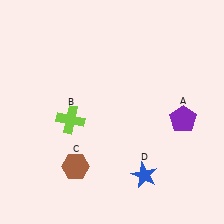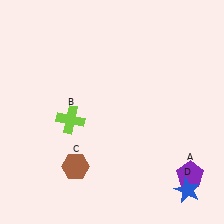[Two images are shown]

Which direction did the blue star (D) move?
The blue star (D) moved right.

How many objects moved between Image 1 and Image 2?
2 objects moved between the two images.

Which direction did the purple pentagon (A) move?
The purple pentagon (A) moved down.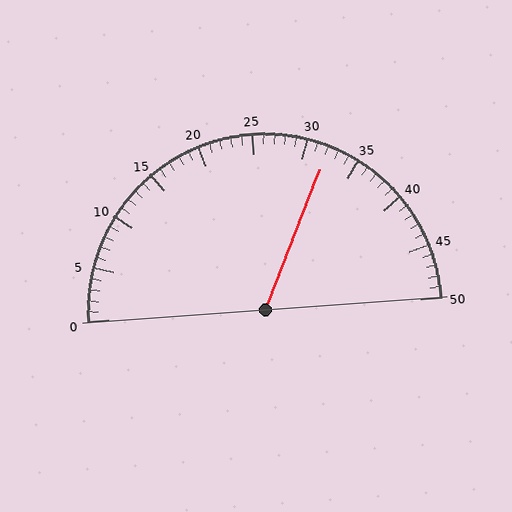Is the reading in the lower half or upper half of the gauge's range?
The reading is in the upper half of the range (0 to 50).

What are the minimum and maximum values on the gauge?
The gauge ranges from 0 to 50.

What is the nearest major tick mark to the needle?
The nearest major tick mark is 30.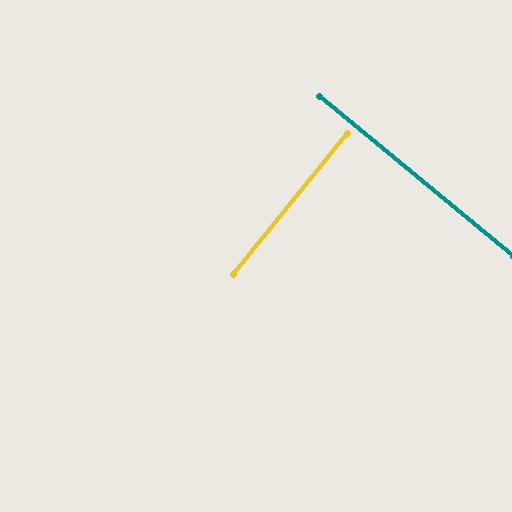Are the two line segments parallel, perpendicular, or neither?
Perpendicular — they meet at approximately 89°.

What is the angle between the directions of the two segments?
Approximately 89 degrees.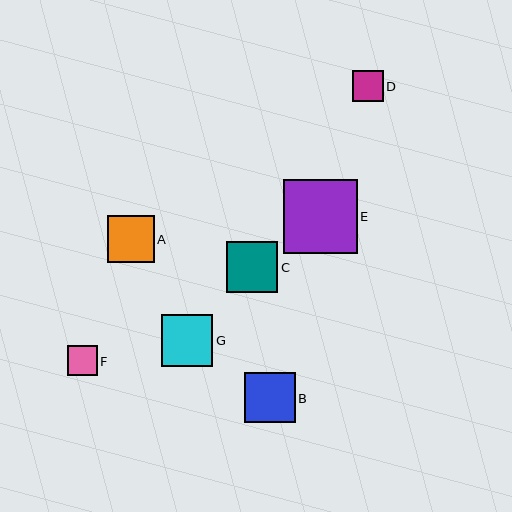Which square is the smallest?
Square F is the smallest with a size of approximately 30 pixels.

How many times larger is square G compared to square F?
Square G is approximately 1.7 times the size of square F.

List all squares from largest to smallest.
From largest to smallest: E, G, C, B, A, D, F.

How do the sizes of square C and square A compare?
Square C and square A are approximately the same size.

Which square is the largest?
Square E is the largest with a size of approximately 74 pixels.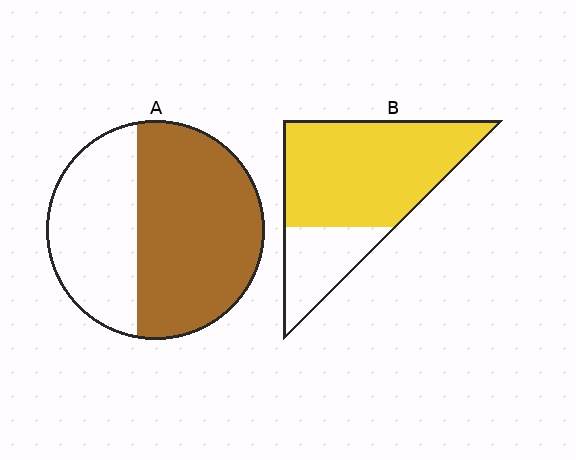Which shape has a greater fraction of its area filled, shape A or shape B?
Shape B.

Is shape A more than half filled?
Yes.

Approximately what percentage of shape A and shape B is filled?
A is approximately 60% and B is approximately 75%.